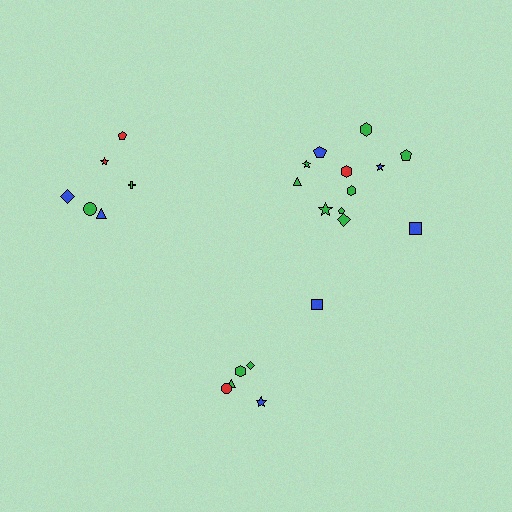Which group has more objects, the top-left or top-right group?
The top-right group.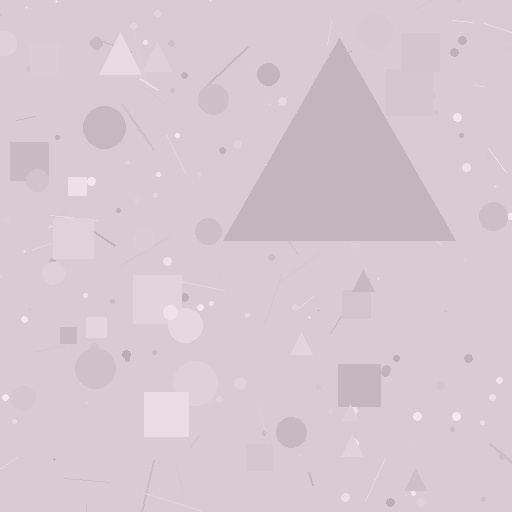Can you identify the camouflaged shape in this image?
The camouflaged shape is a triangle.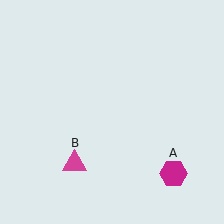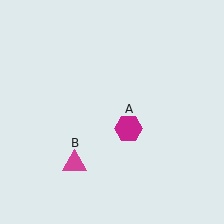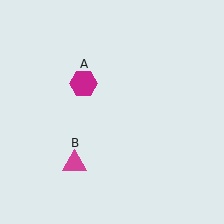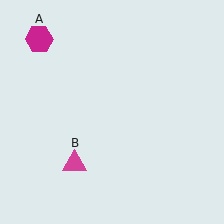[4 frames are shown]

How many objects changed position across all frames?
1 object changed position: magenta hexagon (object A).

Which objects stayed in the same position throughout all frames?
Magenta triangle (object B) remained stationary.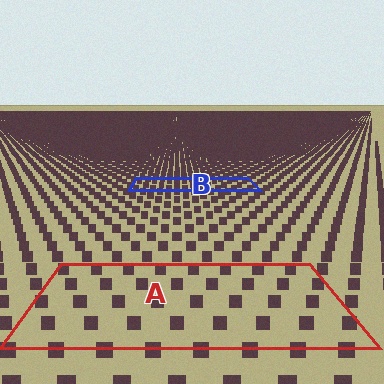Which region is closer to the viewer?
Region A is closer. The texture elements there are larger and more spread out.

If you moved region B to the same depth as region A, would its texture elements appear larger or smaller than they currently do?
They would appear larger. At a closer depth, the same texture elements are projected at a bigger on-screen size.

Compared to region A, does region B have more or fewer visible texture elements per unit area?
Region B has more texture elements per unit area — they are packed more densely because it is farther away.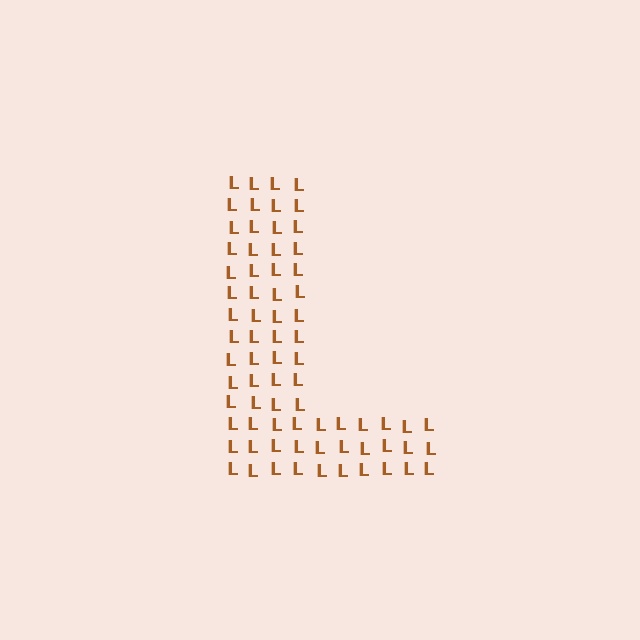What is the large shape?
The large shape is the letter L.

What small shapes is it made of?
It is made of small letter L's.